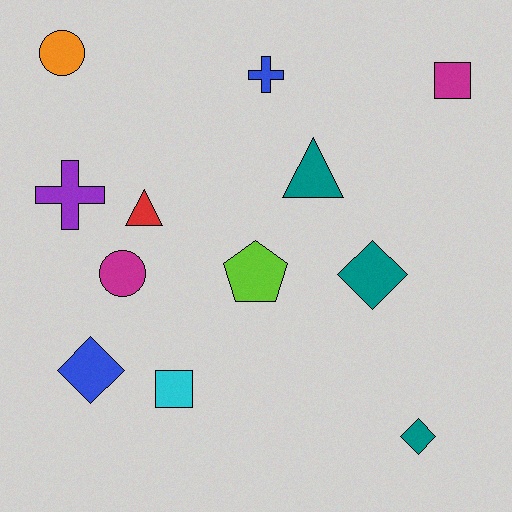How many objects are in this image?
There are 12 objects.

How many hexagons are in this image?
There are no hexagons.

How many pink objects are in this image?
There are no pink objects.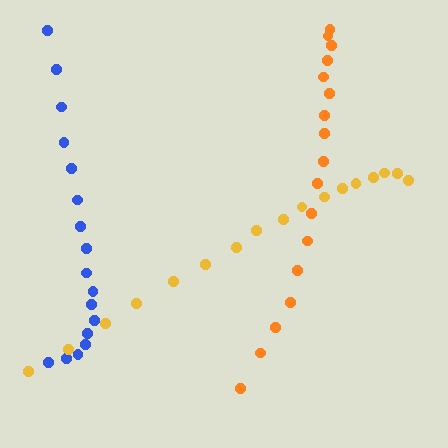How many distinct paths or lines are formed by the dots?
There are 3 distinct paths.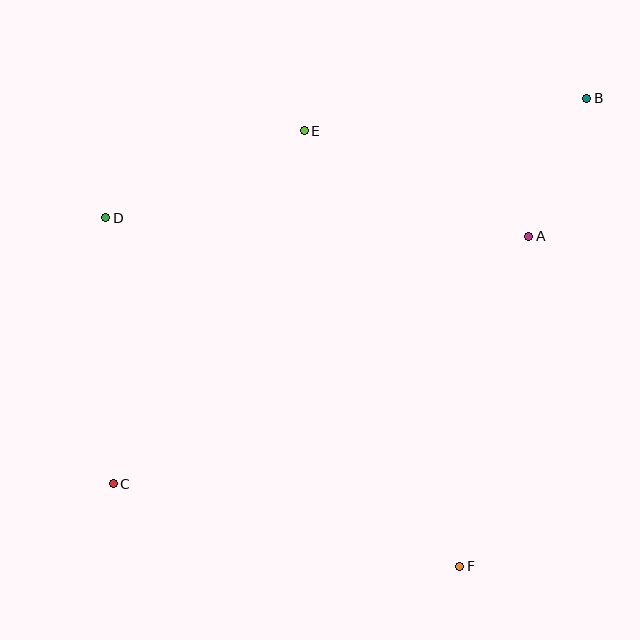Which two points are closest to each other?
Points A and B are closest to each other.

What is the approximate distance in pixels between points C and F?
The distance between C and F is approximately 356 pixels.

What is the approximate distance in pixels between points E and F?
The distance between E and F is approximately 462 pixels.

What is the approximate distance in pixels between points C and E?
The distance between C and E is approximately 401 pixels.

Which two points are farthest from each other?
Points B and C are farthest from each other.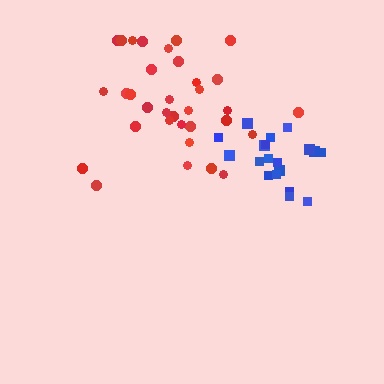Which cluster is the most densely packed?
Blue.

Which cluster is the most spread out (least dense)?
Red.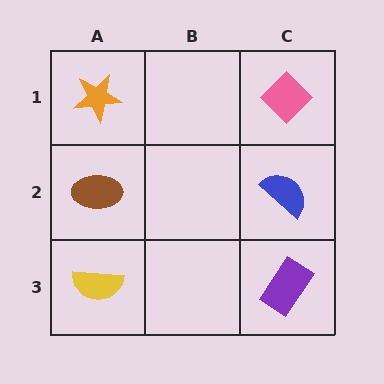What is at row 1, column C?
A pink diamond.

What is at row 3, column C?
A purple rectangle.